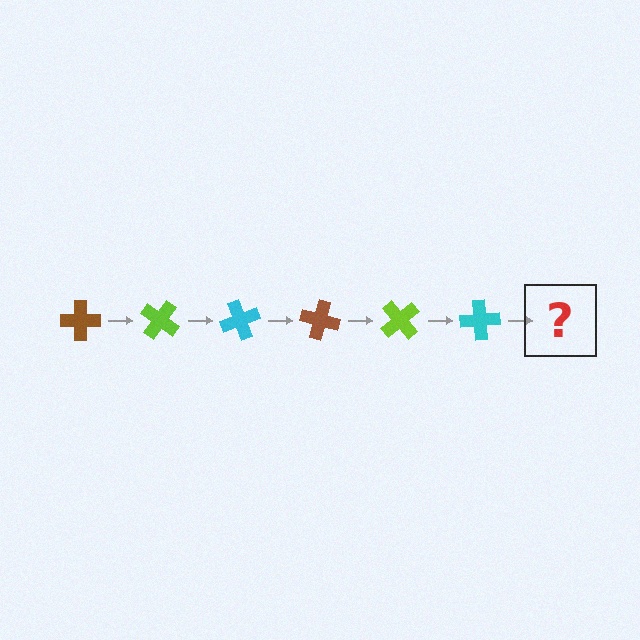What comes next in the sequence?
The next element should be a brown cross, rotated 210 degrees from the start.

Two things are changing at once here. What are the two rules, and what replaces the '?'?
The two rules are that it rotates 35 degrees each step and the color cycles through brown, lime, and cyan. The '?' should be a brown cross, rotated 210 degrees from the start.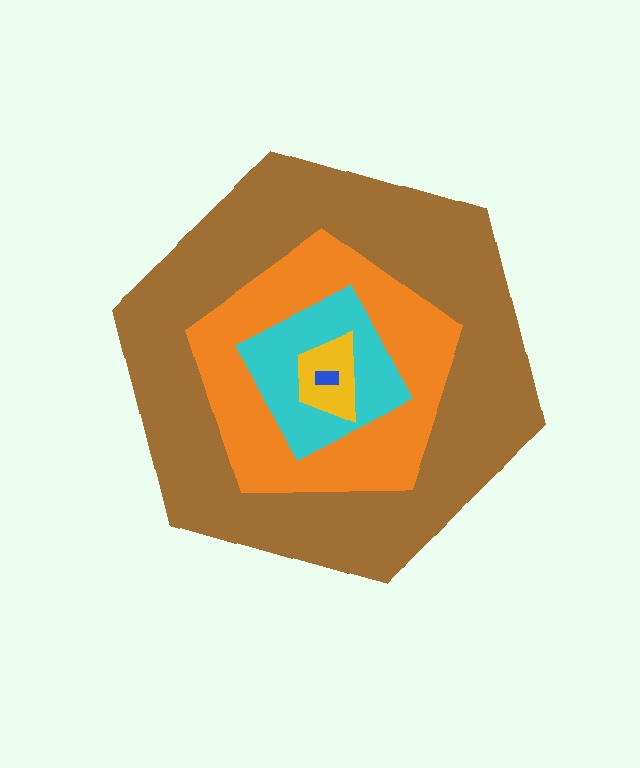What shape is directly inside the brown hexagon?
The orange pentagon.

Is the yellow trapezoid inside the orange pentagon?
Yes.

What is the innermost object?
The blue rectangle.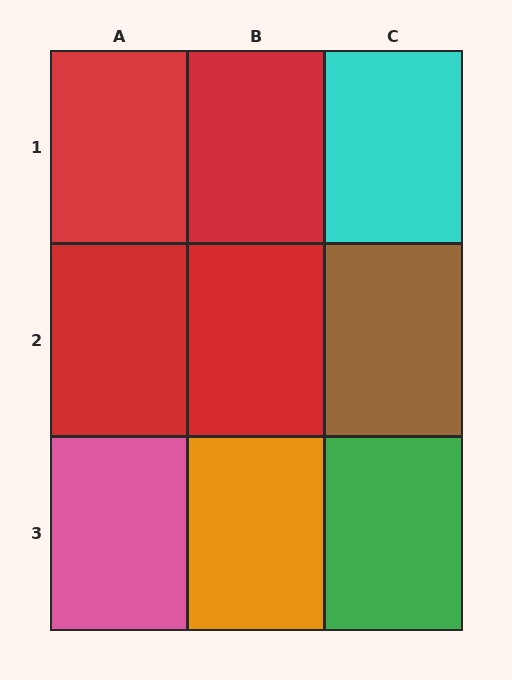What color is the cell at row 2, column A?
Red.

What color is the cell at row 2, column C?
Brown.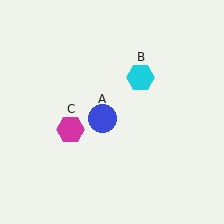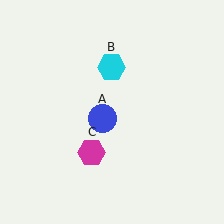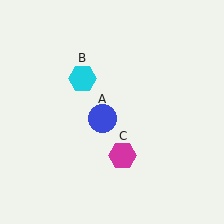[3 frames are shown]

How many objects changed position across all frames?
2 objects changed position: cyan hexagon (object B), magenta hexagon (object C).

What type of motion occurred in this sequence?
The cyan hexagon (object B), magenta hexagon (object C) rotated counterclockwise around the center of the scene.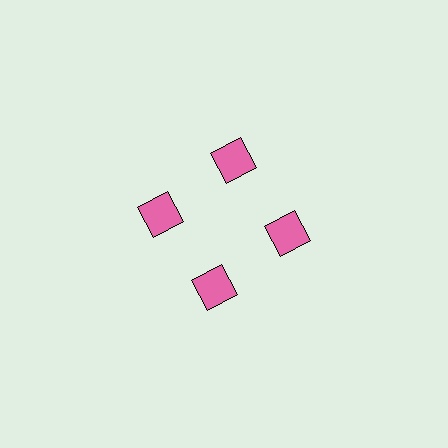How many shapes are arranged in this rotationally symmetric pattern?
There are 4 shapes, arranged in 4 groups of 1.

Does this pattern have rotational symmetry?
Yes, this pattern has 4-fold rotational symmetry. It looks the same after rotating 90 degrees around the center.